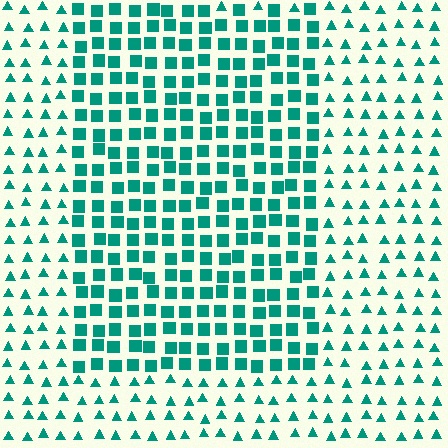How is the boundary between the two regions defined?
The boundary is defined by a change in element shape: squares inside vs. triangles outside. All elements share the same color and spacing.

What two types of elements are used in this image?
The image uses squares inside the rectangle region and triangles outside it.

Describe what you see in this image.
The image is filled with small teal elements arranged in a uniform grid. A rectangle-shaped region contains squares, while the surrounding area contains triangles. The boundary is defined purely by the change in element shape.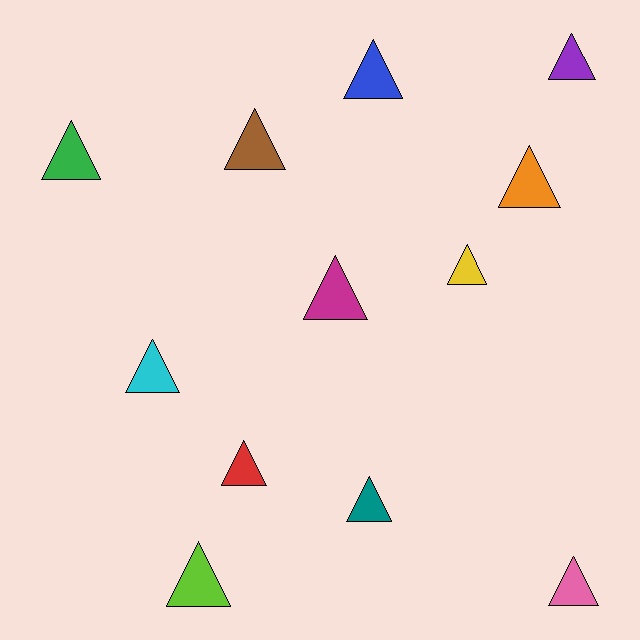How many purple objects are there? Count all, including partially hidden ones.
There is 1 purple object.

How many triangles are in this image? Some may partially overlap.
There are 12 triangles.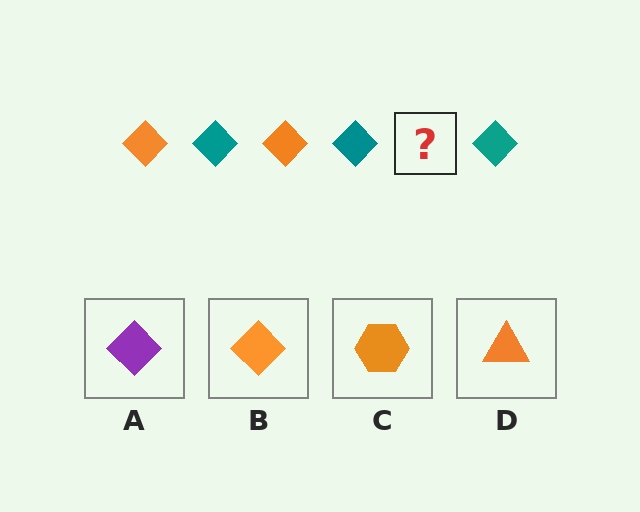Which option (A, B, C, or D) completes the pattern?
B.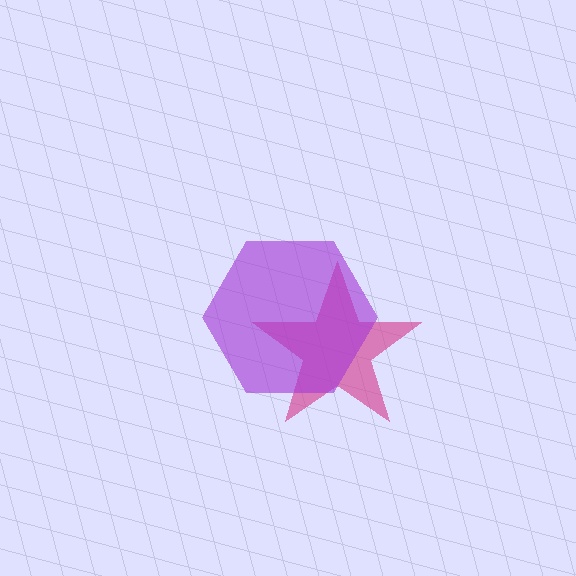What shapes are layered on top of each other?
The layered shapes are: a magenta star, a purple hexagon.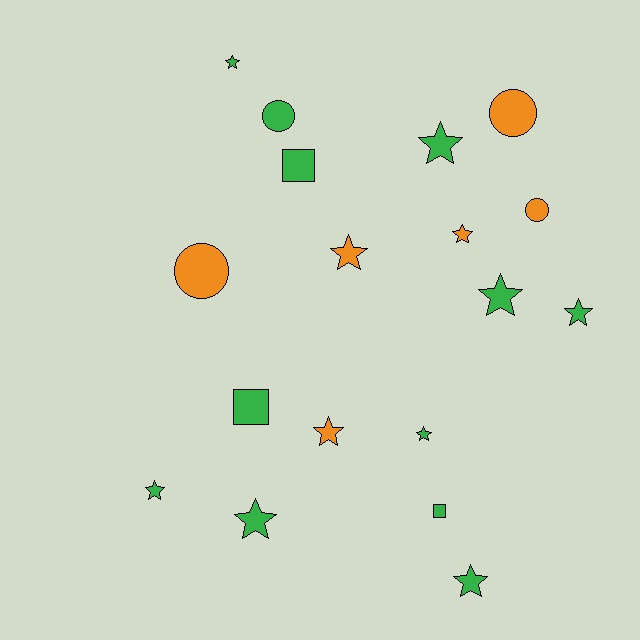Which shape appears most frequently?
Star, with 11 objects.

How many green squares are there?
There are 3 green squares.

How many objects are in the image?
There are 18 objects.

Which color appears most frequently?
Green, with 12 objects.